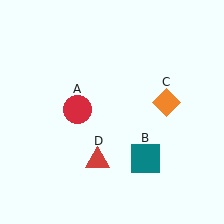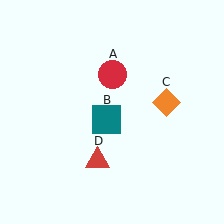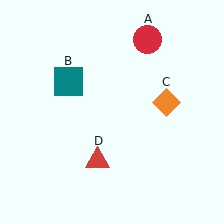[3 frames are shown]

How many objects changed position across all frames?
2 objects changed position: red circle (object A), teal square (object B).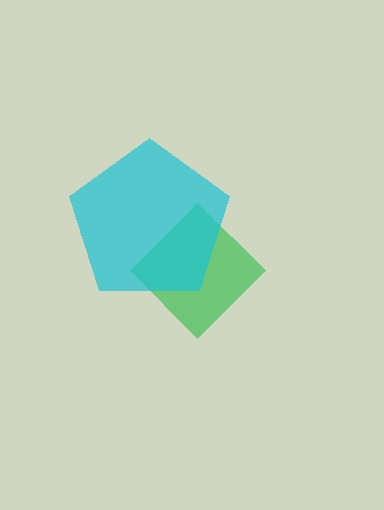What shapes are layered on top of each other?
The layered shapes are: a green diamond, a cyan pentagon.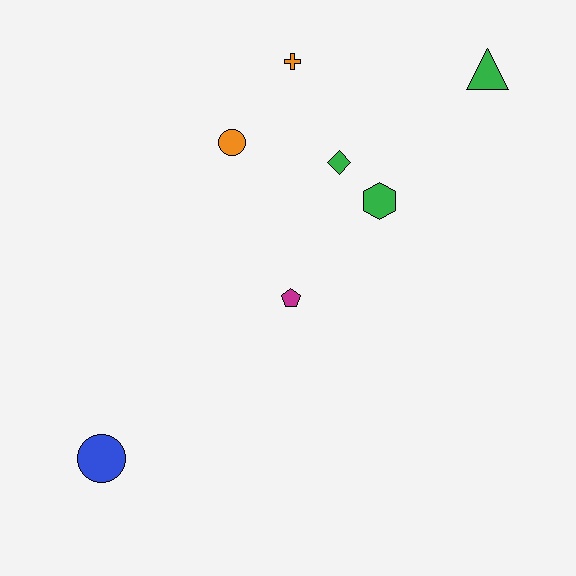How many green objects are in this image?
There are 3 green objects.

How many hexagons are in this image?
There is 1 hexagon.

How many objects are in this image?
There are 7 objects.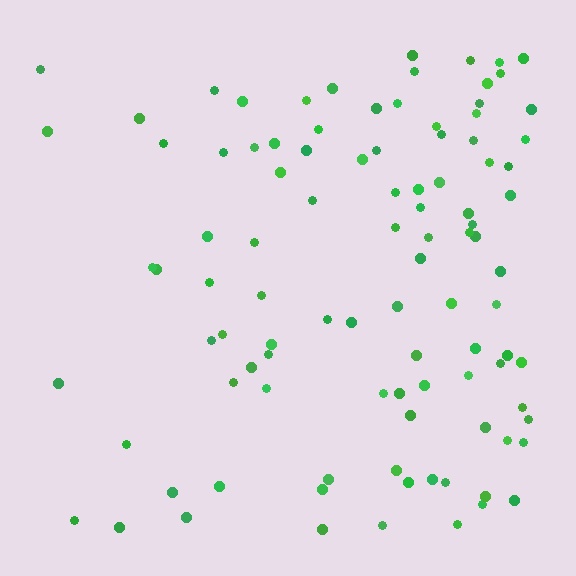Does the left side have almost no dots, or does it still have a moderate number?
Still a moderate number, just noticeably fewer than the right.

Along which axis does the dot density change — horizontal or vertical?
Horizontal.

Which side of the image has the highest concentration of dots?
The right.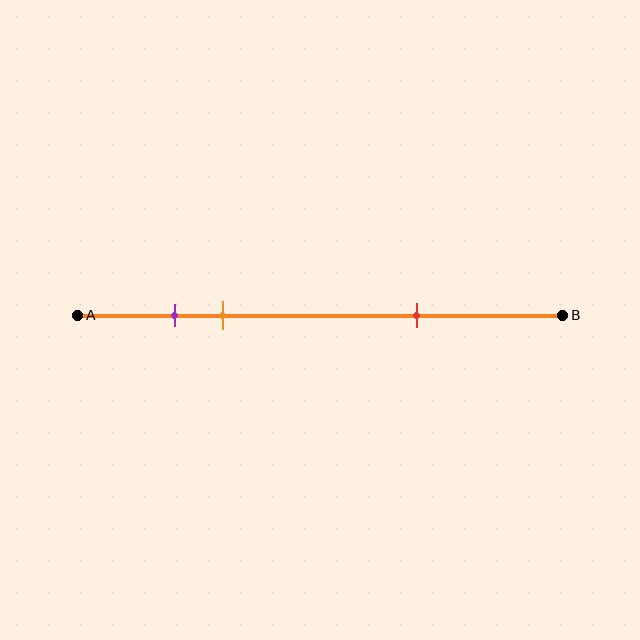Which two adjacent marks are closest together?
The purple and orange marks are the closest adjacent pair.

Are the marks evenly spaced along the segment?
No, the marks are not evenly spaced.